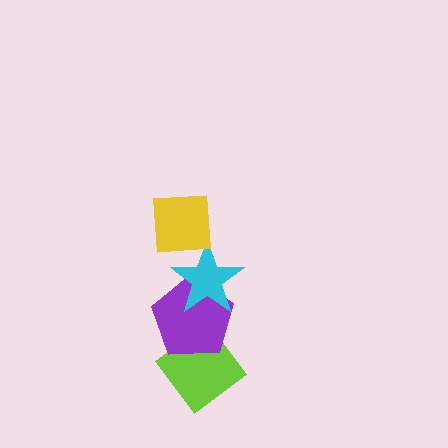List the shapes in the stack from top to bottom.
From top to bottom: the yellow square, the cyan star, the purple pentagon, the lime diamond.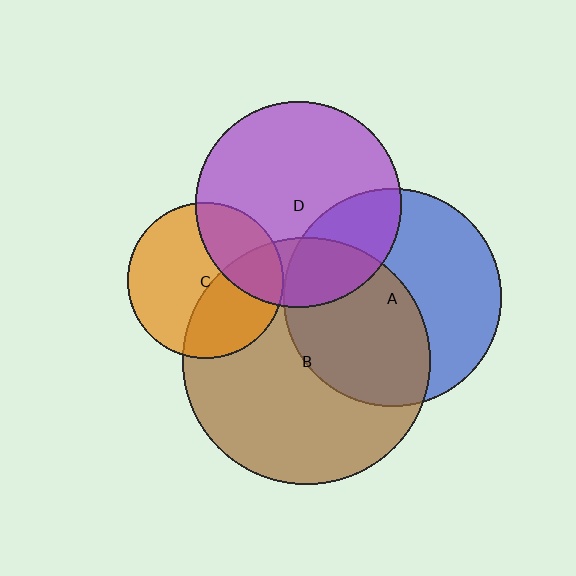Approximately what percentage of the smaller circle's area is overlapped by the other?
Approximately 25%.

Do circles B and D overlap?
Yes.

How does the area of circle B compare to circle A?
Approximately 1.3 times.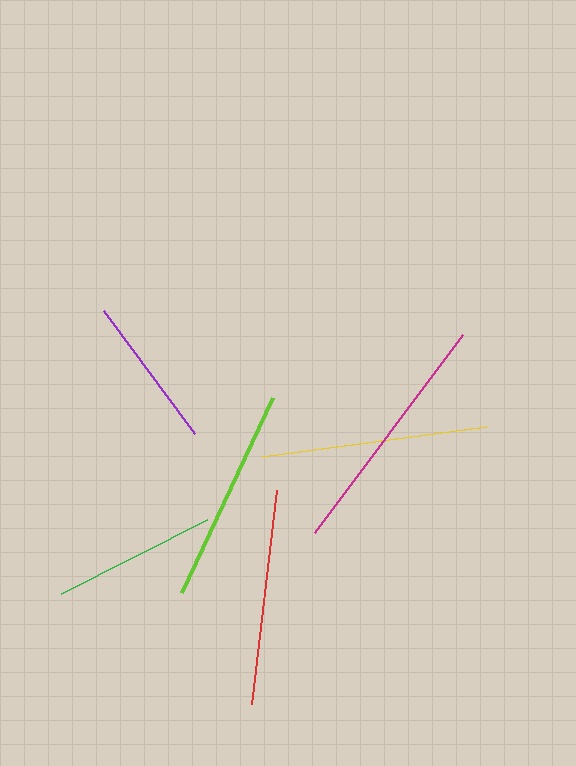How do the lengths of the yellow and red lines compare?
The yellow and red lines are approximately the same length.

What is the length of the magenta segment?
The magenta segment is approximately 247 pixels long.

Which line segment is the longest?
The magenta line is the longest at approximately 247 pixels.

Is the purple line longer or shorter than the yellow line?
The yellow line is longer than the purple line.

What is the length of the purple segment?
The purple segment is approximately 152 pixels long.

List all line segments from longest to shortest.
From longest to shortest: magenta, yellow, lime, red, green, purple.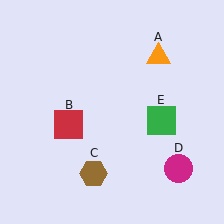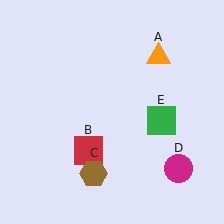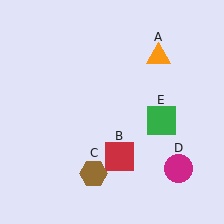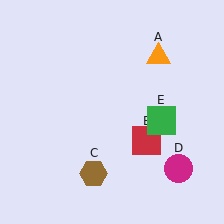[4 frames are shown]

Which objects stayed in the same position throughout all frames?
Orange triangle (object A) and brown hexagon (object C) and magenta circle (object D) and green square (object E) remained stationary.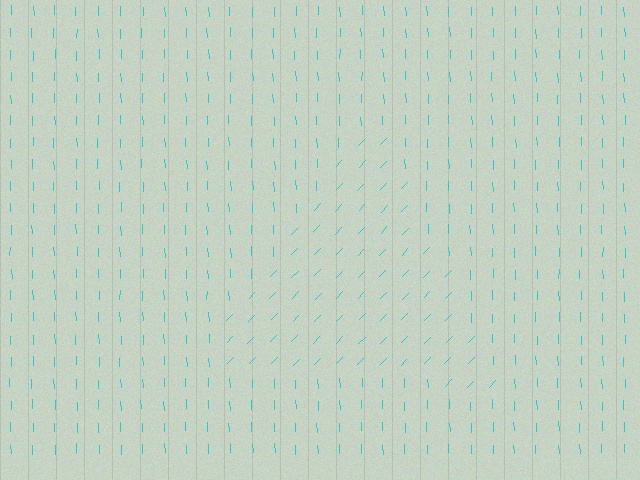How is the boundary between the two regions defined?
The boundary is defined purely by a change in line orientation (approximately 45 degrees difference). All lines are the same color and thickness.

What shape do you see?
I see a triangle.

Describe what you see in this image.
The image is filled with small cyan line segments. A triangle region in the image has lines oriented differently from the surrounding lines, creating a visible texture boundary.